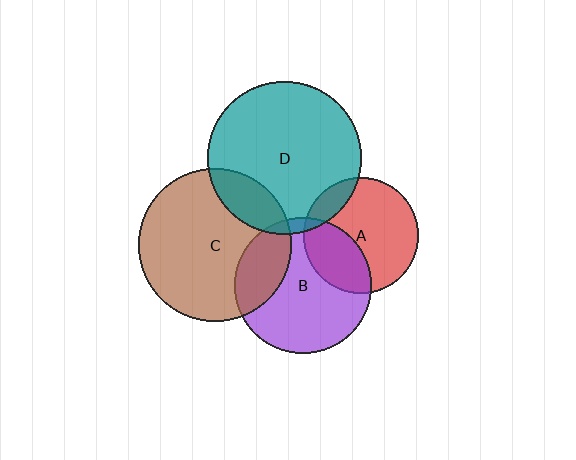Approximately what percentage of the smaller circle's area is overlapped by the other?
Approximately 35%.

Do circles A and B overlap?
Yes.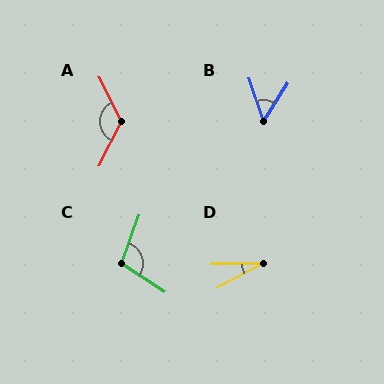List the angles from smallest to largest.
D (28°), B (51°), C (104°), A (126°).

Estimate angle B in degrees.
Approximately 51 degrees.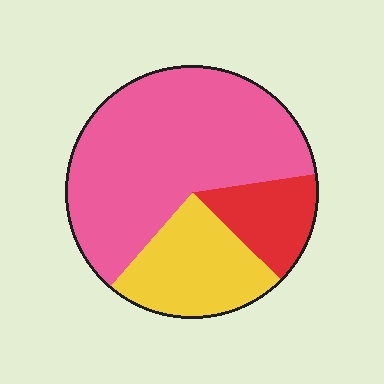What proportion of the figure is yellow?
Yellow covers about 25% of the figure.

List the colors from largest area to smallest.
From largest to smallest: pink, yellow, red.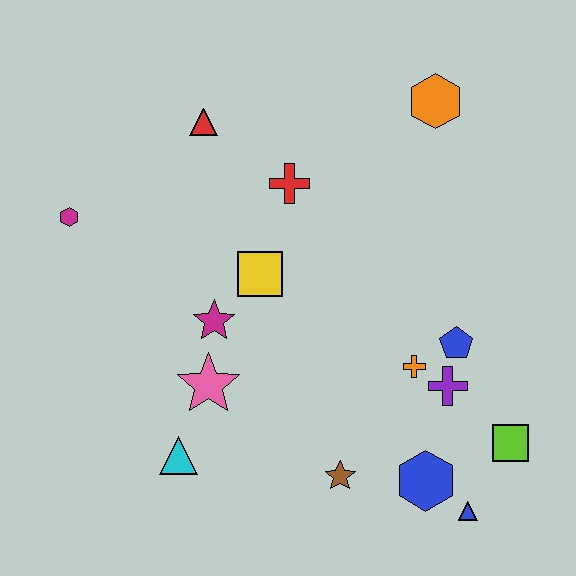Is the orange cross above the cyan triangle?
Yes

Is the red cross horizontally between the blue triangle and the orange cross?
No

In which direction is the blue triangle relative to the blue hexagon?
The blue triangle is to the right of the blue hexagon.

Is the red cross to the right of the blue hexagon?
No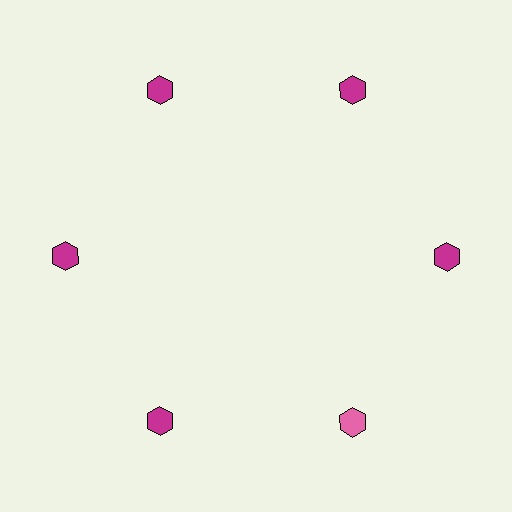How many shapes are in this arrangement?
There are 6 shapes arranged in a ring pattern.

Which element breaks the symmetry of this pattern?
The pink hexagon at roughly the 5 o'clock position breaks the symmetry. All other shapes are magenta hexagons.